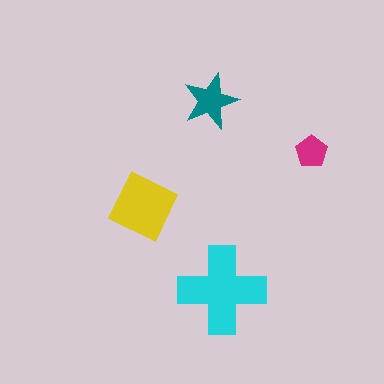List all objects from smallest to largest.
The magenta pentagon, the teal star, the yellow diamond, the cyan cross.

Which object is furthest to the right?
The magenta pentagon is rightmost.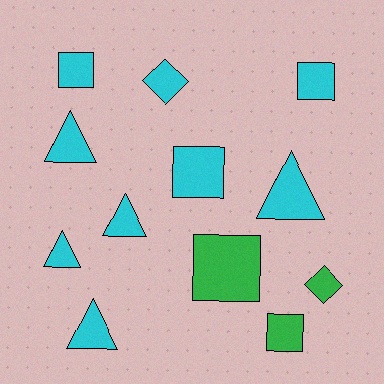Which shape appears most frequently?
Square, with 5 objects.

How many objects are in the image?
There are 12 objects.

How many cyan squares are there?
There are 3 cyan squares.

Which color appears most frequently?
Cyan, with 9 objects.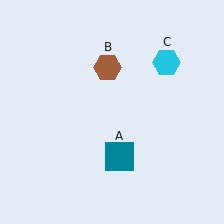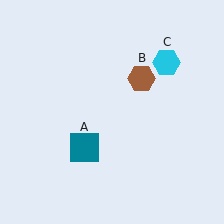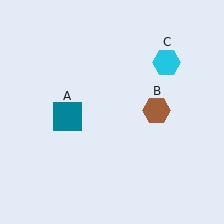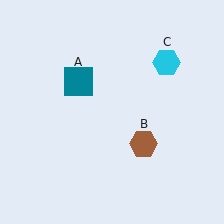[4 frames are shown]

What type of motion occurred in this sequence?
The teal square (object A), brown hexagon (object B) rotated clockwise around the center of the scene.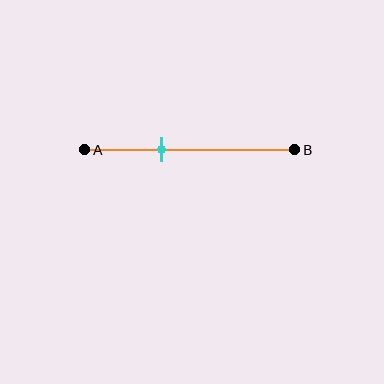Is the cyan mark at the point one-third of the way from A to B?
No, the mark is at about 35% from A, not at the 33% one-third point.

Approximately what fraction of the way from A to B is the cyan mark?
The cyan mark is approximately 35% of the way from A to B.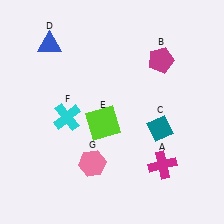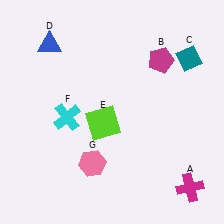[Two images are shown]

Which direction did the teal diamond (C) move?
The teal diamond (C) moved up.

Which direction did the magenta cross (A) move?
The magenta cross (A) moved right.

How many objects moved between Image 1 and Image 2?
2 objects moved between the two images.